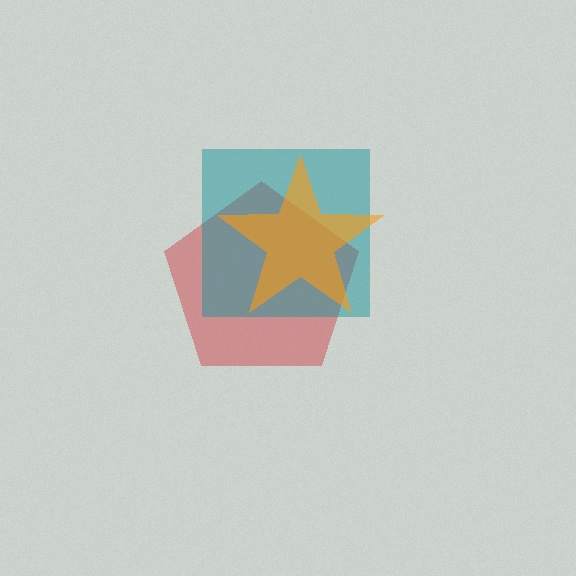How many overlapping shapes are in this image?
There are 3 overlapping shapes in the image.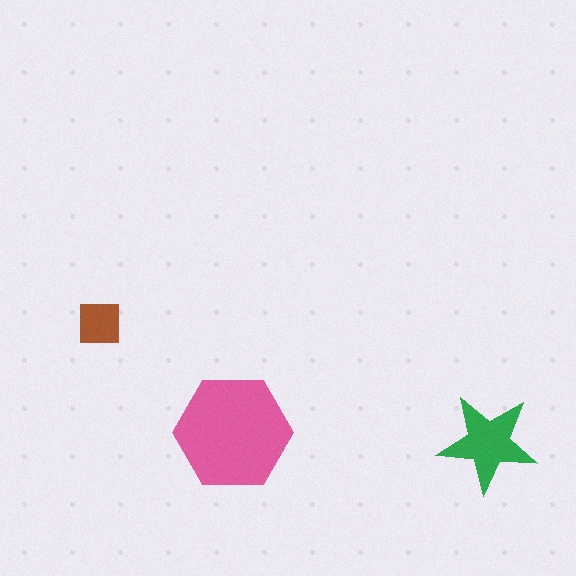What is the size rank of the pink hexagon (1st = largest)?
1st.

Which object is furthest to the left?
The brown square is leftmost.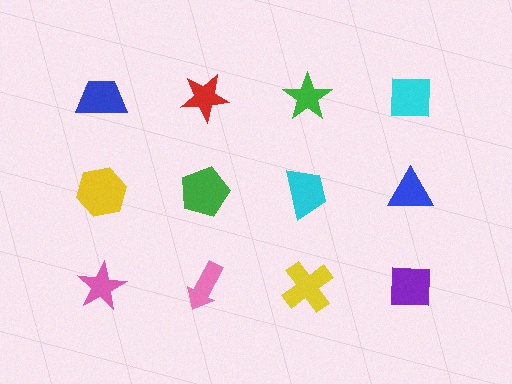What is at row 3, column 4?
A purple square.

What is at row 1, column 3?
A green star.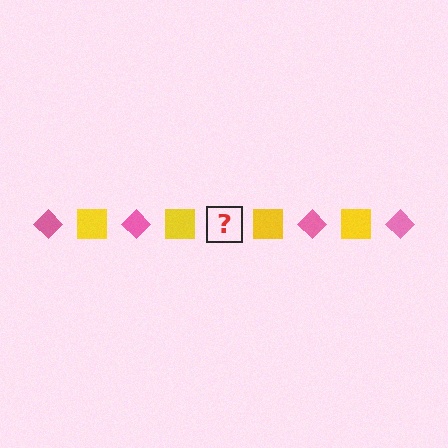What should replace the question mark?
The question mark should be replaced with a pink diamond.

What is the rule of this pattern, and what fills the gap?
The rule is that the pattern alternates between pink diamond and yellow square. The gap should be filled with a pink diamond.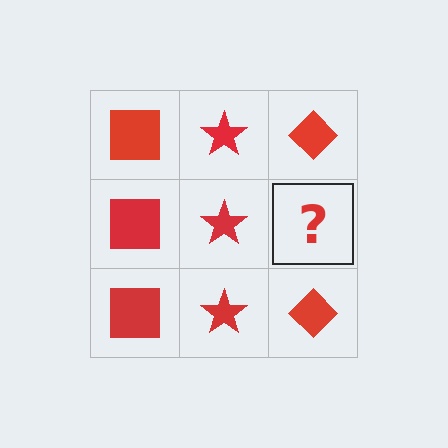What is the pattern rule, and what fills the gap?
The rule is that each column has a consistent shape. The gap should be filled with a red diamond.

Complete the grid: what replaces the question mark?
The question mark should be replaced with a red diamond.